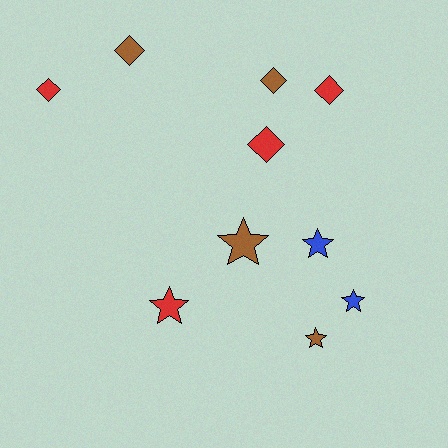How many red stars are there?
There is 1 red star.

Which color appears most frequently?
Red, with 4 objects.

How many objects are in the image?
There are 10 objects.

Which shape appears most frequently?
Diamond, with 5 objects.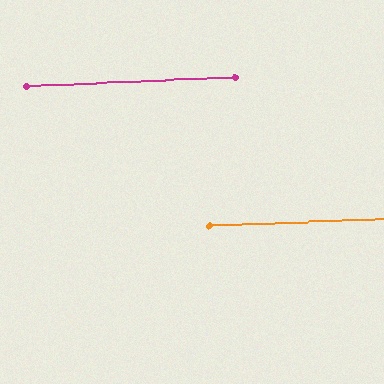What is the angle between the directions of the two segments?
Approximately 0 degrees.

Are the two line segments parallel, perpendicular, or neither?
Parallel — their directions differ by only 0.1°.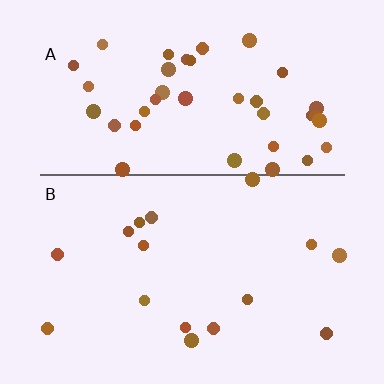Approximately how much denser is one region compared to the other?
Approximately 2.5× — region A over region B.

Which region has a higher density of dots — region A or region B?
A (the top).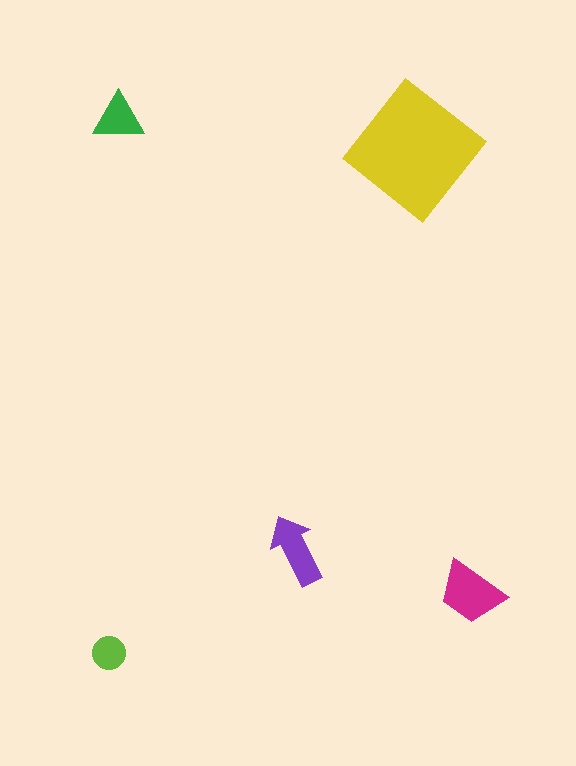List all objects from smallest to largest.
The lime circle, the green triangle, the purple arrow, the magenta trapezoid, the yellow diamond.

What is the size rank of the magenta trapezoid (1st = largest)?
2nd.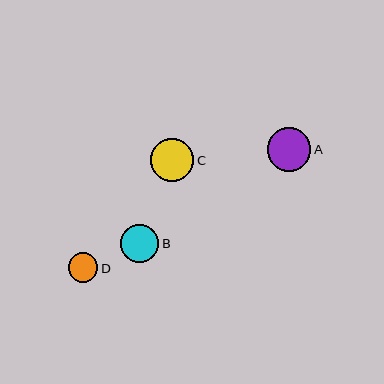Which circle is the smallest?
Circle D is the smallest with a size of approximately 29 pixels.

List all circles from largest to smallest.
From largest to smallest: A, C, B, D.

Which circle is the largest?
Circle A is the largest with a size of approximately 44 pixels.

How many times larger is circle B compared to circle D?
Circle B is approximately 1.3 times the size of circle D.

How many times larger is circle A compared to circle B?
Circle A is approximately 1.1 times the size of circle B.